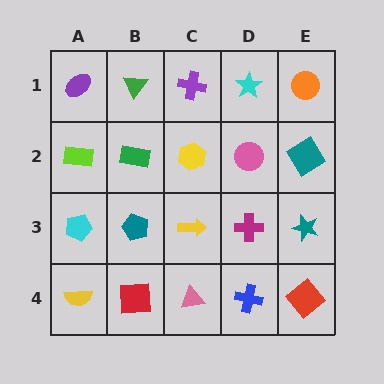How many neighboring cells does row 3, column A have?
3.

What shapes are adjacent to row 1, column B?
A green rectangle (row 2, column B), a purple ellipse (row 1, column A), a purple cross (row 1, column C).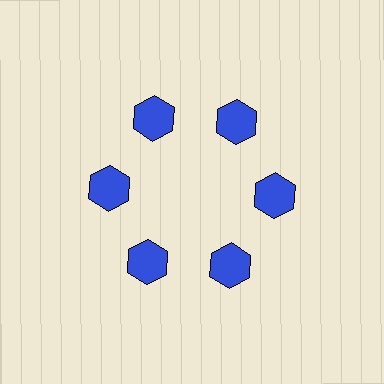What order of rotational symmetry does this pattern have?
This pattern has 6-fold rotational symmetry.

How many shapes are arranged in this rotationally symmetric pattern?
There are 6 shapes, arranged in 6 groups of 1.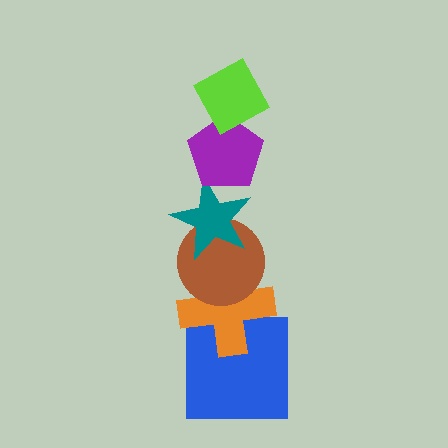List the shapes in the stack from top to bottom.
From top to bottom: the lime diamond, the purple pentagon, the teal star, the brown circle, the orange cross, the blue square.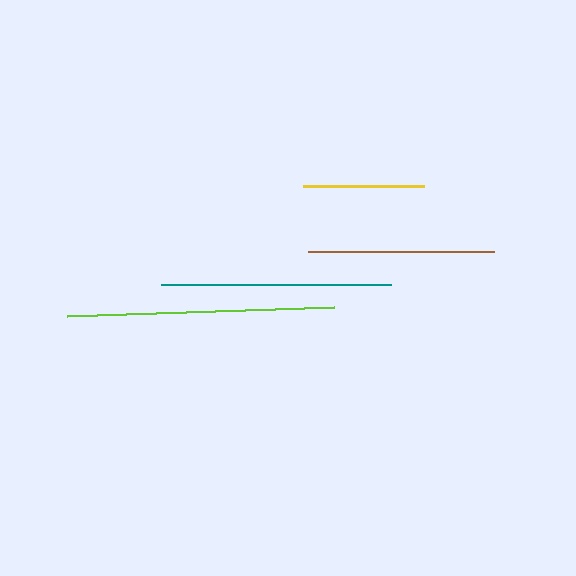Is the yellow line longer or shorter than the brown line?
The brown line is longer than the yellow line.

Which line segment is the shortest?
The yellow line is the shortest at approximately 121 pixels.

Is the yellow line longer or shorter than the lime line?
The lime line is longer than the yellow line.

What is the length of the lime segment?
The lime segment is approximately 268 pixels long.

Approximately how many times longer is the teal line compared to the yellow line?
The teal line is approximately 1.9 times the length of the yellow line.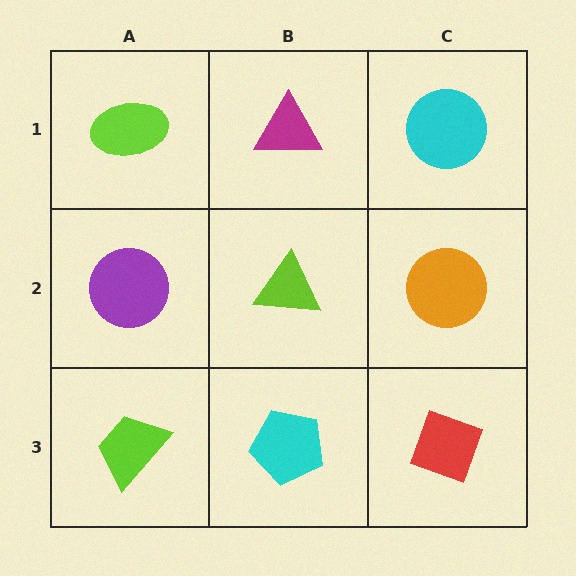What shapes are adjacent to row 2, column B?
A magenta triangle (row 1, column B), a cyan pentagon (row 3, column B), a purple circle (row 2, column A), an orange circle (row 2, column C).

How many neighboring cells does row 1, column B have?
3.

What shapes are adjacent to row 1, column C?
An orange circle (row 2, column C), a magenta triangle (row 1, column B).